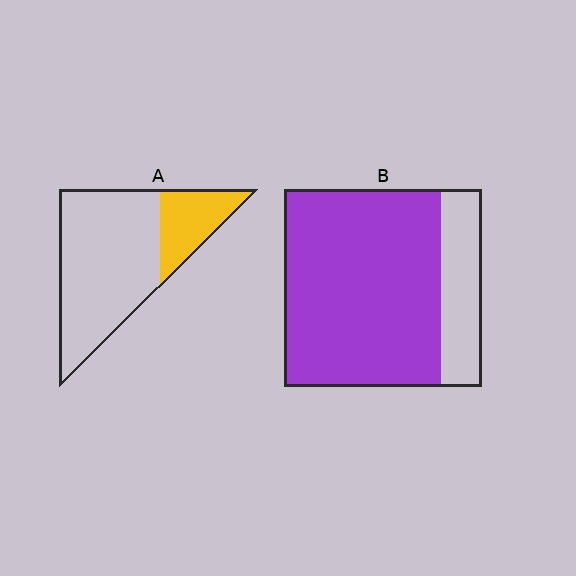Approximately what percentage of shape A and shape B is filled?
A is approximately 25% and B is approximately 80%.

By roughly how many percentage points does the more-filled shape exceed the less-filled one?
By roughly 55 percentage points (B over A).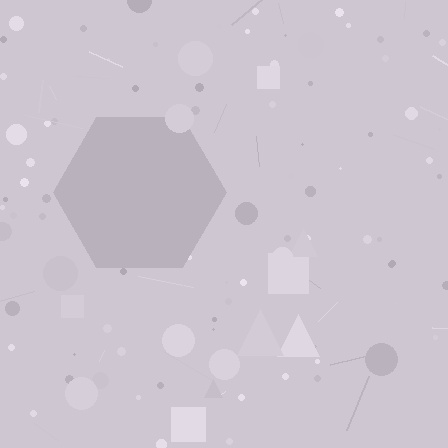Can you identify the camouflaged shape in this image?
The camouflaged shape is a hexagon.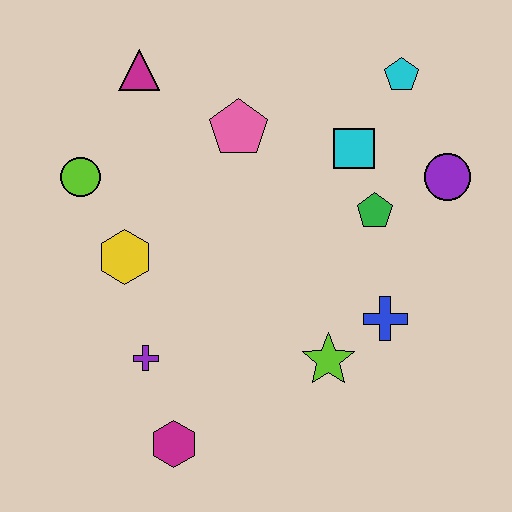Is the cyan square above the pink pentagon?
No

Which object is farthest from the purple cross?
The cyan pentagon is farthest from the purple cross.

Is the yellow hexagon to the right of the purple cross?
No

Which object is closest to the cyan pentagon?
The cyan square is closest to the cyan pentagon.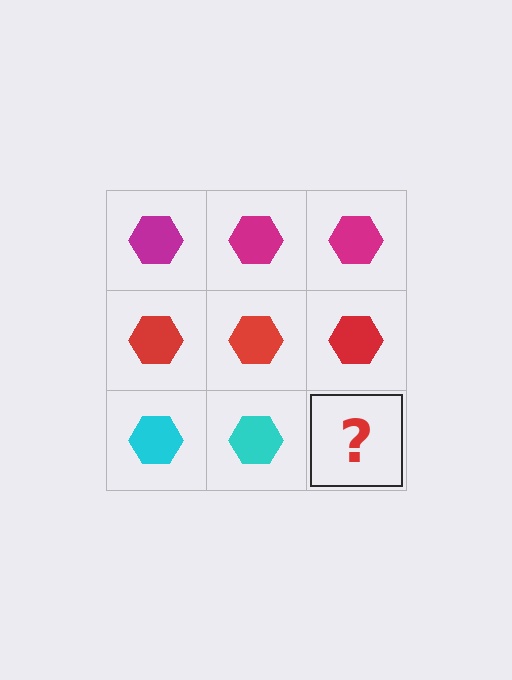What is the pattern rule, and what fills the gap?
The rule is that each row has a consistent color. The gap should be filled with a cyan hexagon.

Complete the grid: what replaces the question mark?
The question mark should be replaced with a cyan hexagon.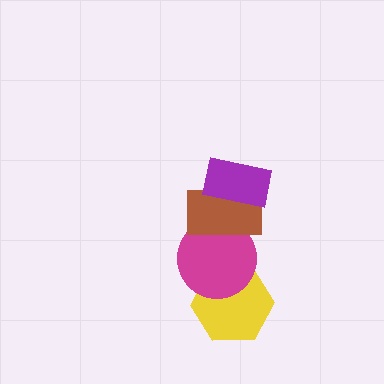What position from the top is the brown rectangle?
The brown rectangle is 2nd from the top.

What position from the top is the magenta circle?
The magenta circle is 3rd from the top.